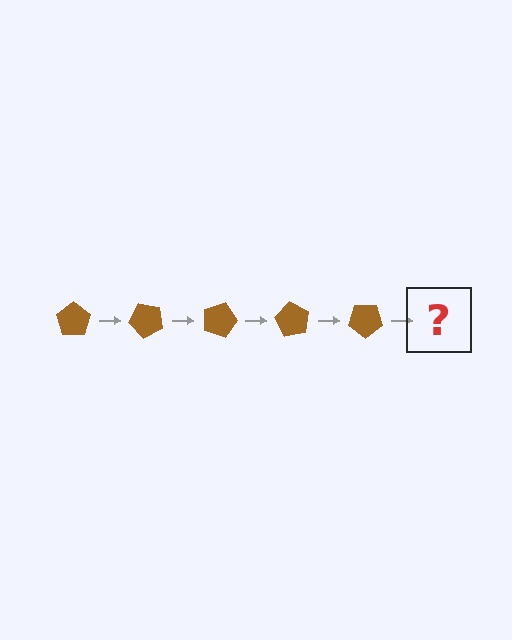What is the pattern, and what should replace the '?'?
The pattern is that the pentagon rotates 45 degrees each step. The '?' should be a brown pentagon rotated 225 degrees.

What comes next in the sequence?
The next element should be a brown pentagon rotated 225 degrees.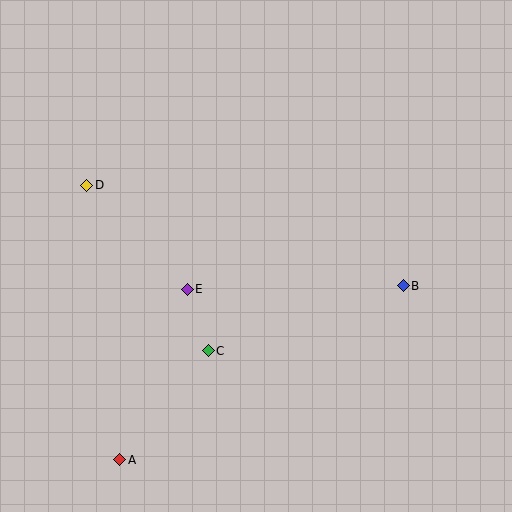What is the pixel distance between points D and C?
The distance between D and C is 205 pixels.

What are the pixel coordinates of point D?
Point D is at (87, 185).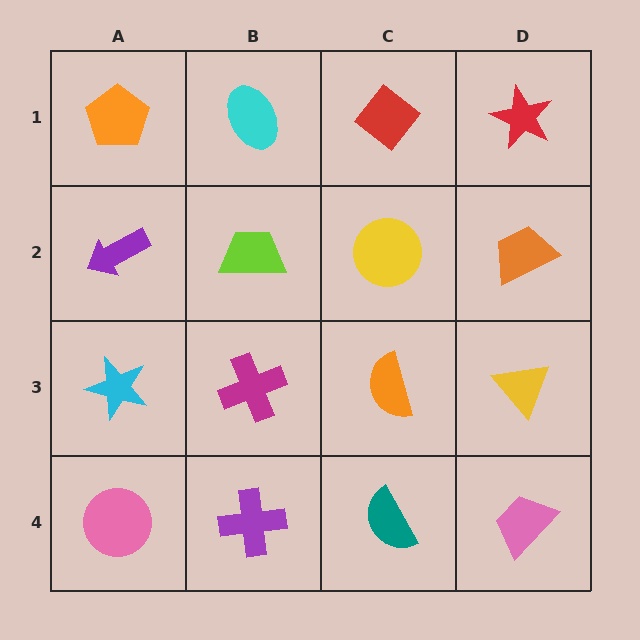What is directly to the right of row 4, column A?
A purple cross.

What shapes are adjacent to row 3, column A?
A purple arrow (row 2, column A), a pink circle (row 4, column A), a magenta cross (row 3, column B).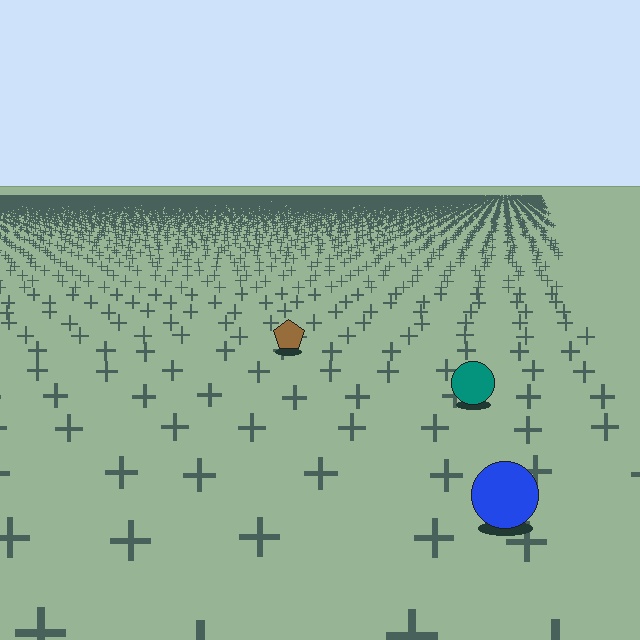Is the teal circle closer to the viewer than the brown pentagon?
Yes. The teal circle is closer — you can tell from the texture gradient: the ground texture is coarser near it.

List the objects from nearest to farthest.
From nearest to farthest: the blue circle, the teal circle, the brown pentagon.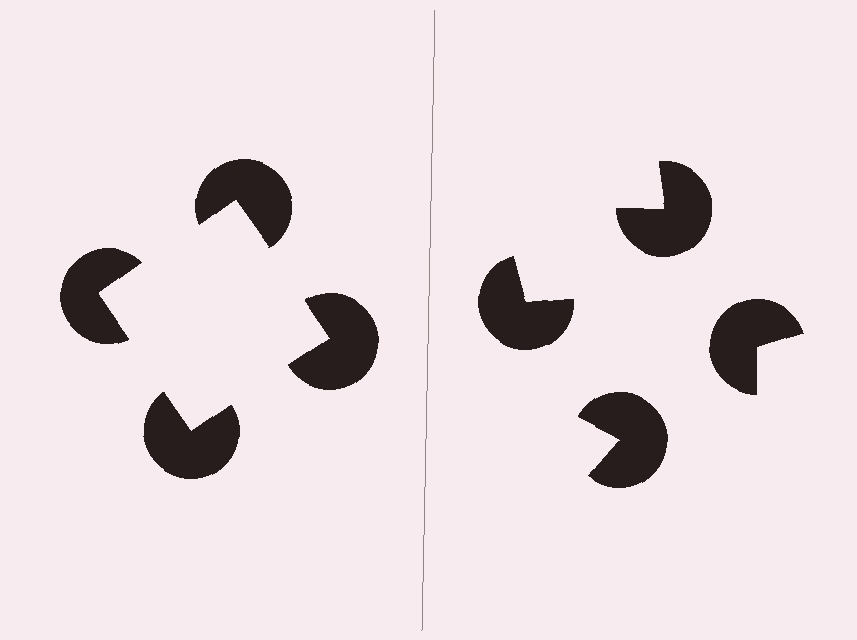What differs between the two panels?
The pac-man discs are positioned identically on both sides; only the wedge orientations differ. On the left they align to a square; on the right they are misaligned.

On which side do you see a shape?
An illusory square appears on the left side. On the right side the wedge cuts are rotated, so no coherent shape forms.